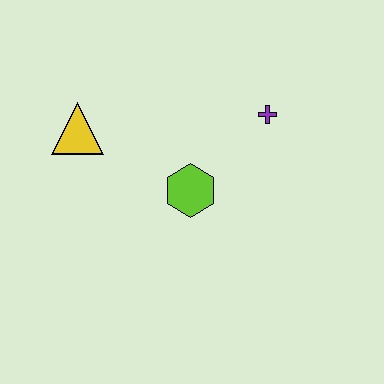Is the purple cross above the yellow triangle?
Yes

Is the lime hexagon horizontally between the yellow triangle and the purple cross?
Yes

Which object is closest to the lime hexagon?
The purple cross is closest to the lime hexagon.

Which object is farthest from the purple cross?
The yellow triangle is farthest from the purple cross.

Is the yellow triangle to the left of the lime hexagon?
Yes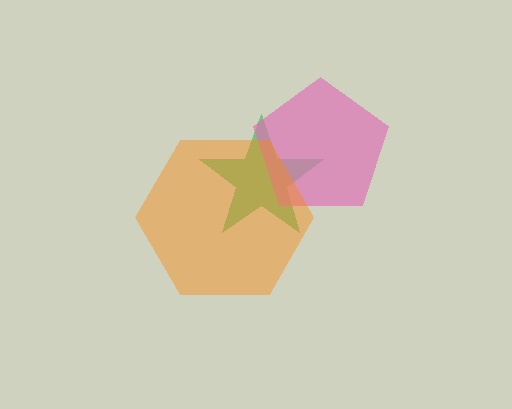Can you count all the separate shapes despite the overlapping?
Yes, there are 3 separate shapes.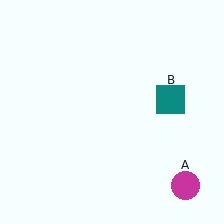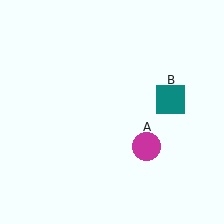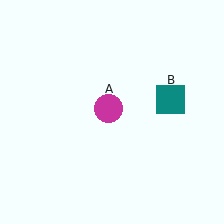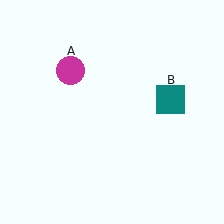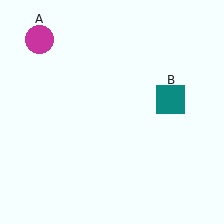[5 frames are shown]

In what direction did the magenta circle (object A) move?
The magenta circle (object A) moved up and to the left.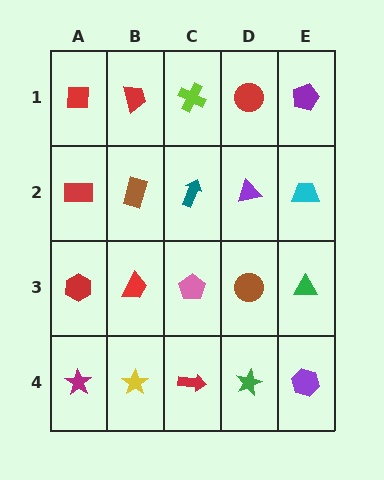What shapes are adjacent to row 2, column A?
A red square (row 1, column A), a red hexagon (row 3, column A), a brown rectangle (row 2, column B).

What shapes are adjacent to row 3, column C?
A teal arrow (row 2, column C), a red arrow (row 4, column C), a red trapezoid (row 3, column B), a brown circle (row 3, column D).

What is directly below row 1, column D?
A purple triangle.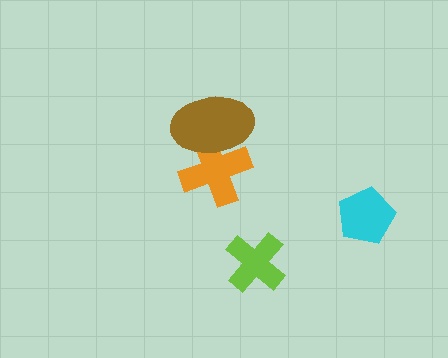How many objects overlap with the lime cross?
0 objects overlap with the lime cross.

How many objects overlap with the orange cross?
1 object overlaps with the orange cross.